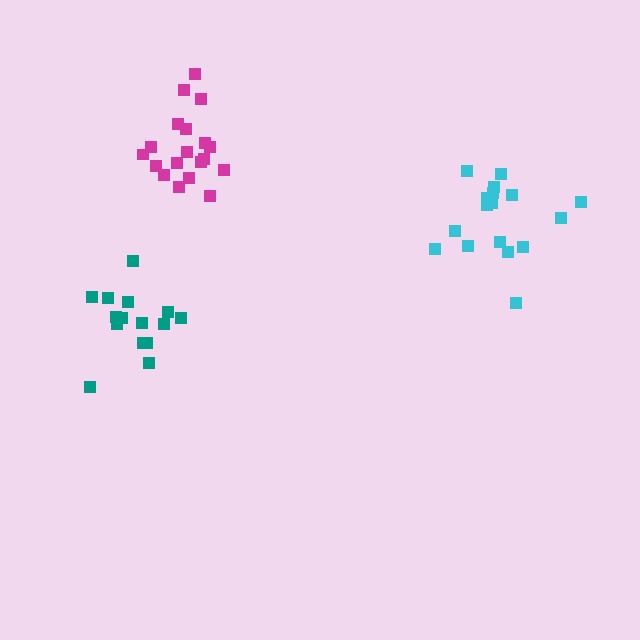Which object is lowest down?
The teal cluster is bottommost.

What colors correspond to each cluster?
The clusters are colored: magenta, cyan, teal.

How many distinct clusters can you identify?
There are 3 distinct clusters.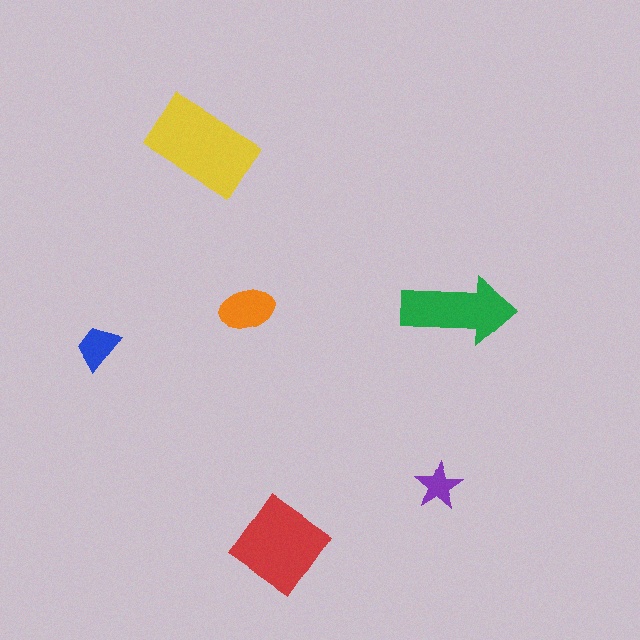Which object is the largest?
The yellow rectangle.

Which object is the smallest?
The purple star.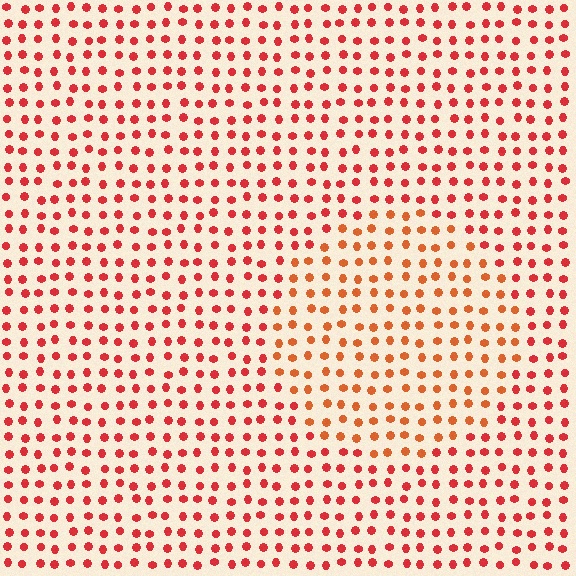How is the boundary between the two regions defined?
The boundary is defined purely by a slight shift in hue (about 23 degrees). Spacing, size, and orientation are identical on both sides.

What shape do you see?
I see a circle.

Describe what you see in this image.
The image is filled with small red elements in a uniform arrangement. A circle-shaped region is visible where the elements are tinted to a slightly different hue, forming a subtle color boundary.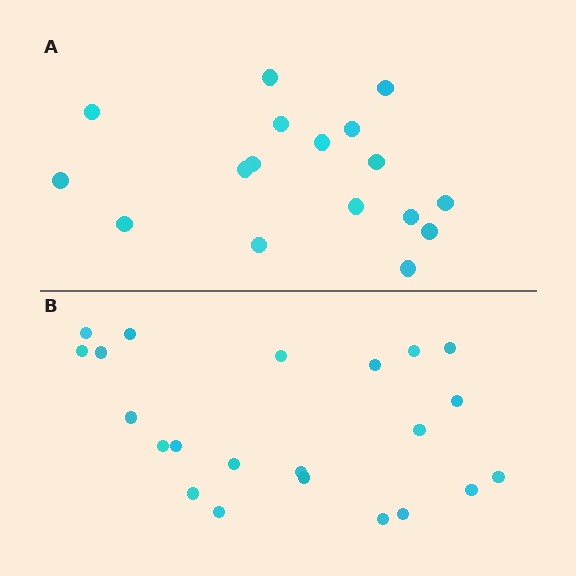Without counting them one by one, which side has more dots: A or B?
Region B (the bottom region) has more dots.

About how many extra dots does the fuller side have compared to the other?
Region B has about 5 more dots than region A.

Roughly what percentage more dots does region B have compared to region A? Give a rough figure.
About 30% more.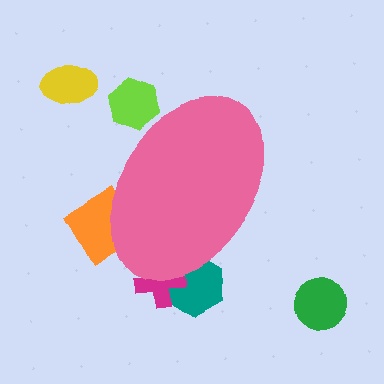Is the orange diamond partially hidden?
Yes, the orange diamond is partially hidden behind the pink ellipse.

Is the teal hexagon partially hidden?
Yes, the teal hexagon is partially hidden behind the pink ellipse.